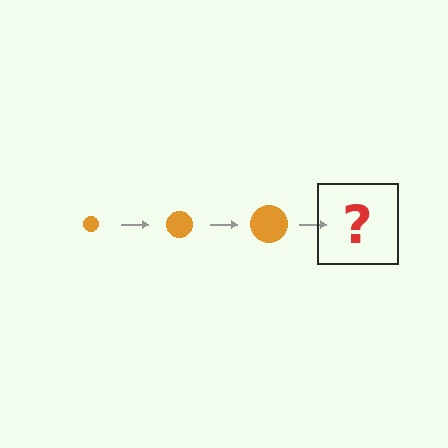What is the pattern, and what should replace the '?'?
The pattern is that the circle gets progressively larger each step. The '?' should be an orange circle, larger than the previous one.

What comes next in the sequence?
The next element should be an orange circle, larger than the previous one.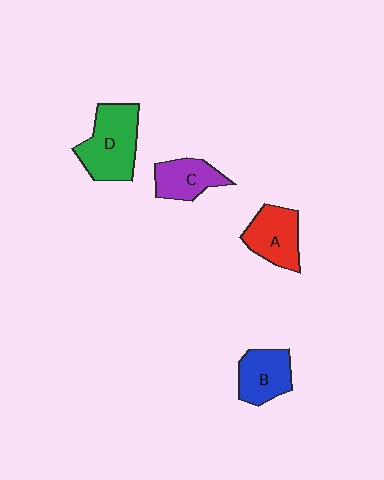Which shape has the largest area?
Shape D (green).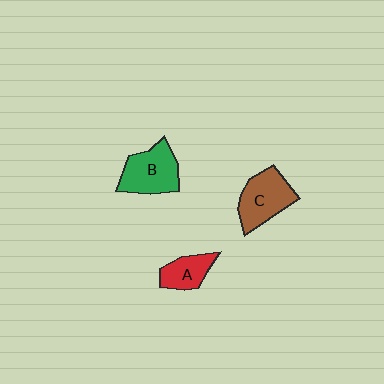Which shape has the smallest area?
Shape A (red).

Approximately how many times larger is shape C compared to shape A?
Approximately 1.6 times.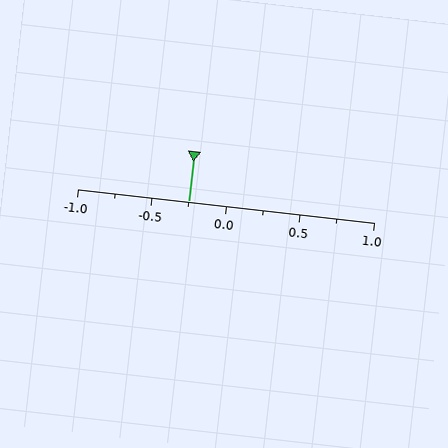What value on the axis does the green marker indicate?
The marker indicates approximately -0.25.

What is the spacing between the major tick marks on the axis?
The major ticks are spaced 0.5 apart.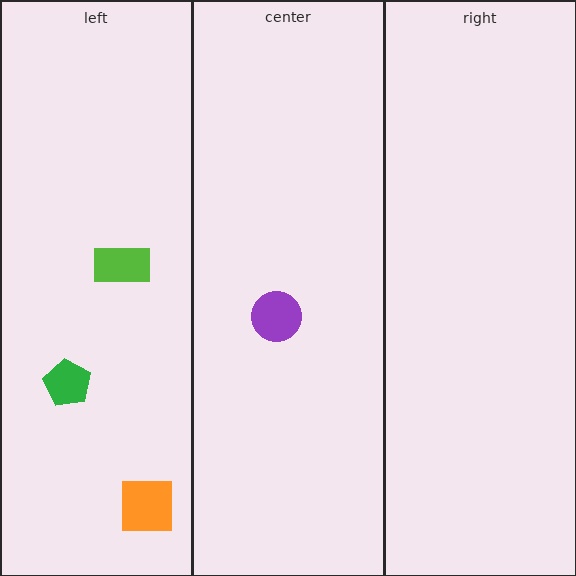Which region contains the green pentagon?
The left region.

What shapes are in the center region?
The purple circle.